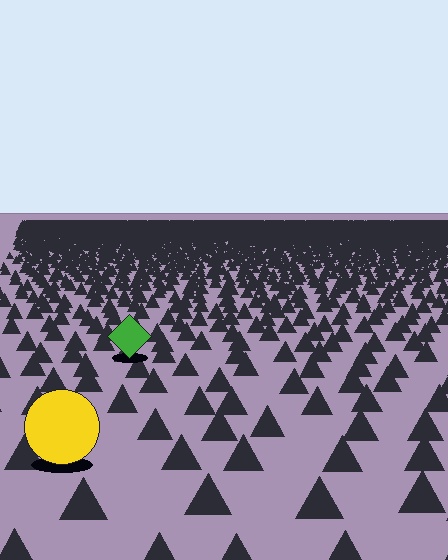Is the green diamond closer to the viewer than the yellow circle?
No. The yellow circle is closer — you can tell from the texture gradient: the ground texture is coarser near it.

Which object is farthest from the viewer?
The green diamond is farthest from the viewer. It appears smaller and the ground texture around it is denser.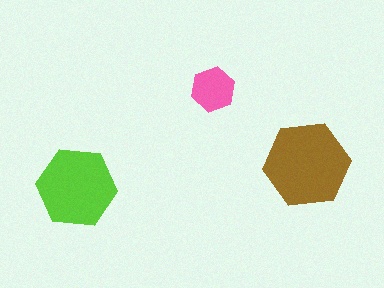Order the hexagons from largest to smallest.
the brown one, the lime one, the pink one.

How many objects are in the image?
There are 3 objects in the image.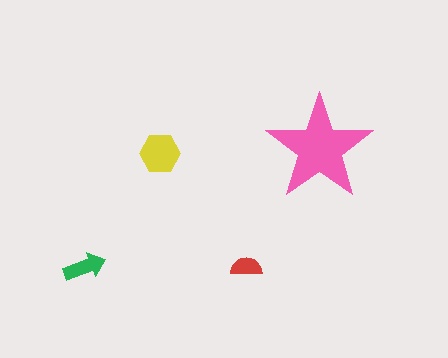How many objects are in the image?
There are 4 objects in the image.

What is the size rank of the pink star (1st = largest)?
1st.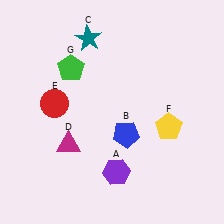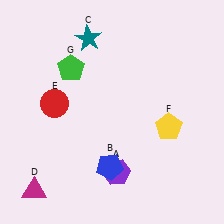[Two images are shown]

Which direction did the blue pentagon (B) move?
The blue pentagon (B) moved down.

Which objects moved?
The objects that moved are: the blue pentagon (B), the magenta triangle (D).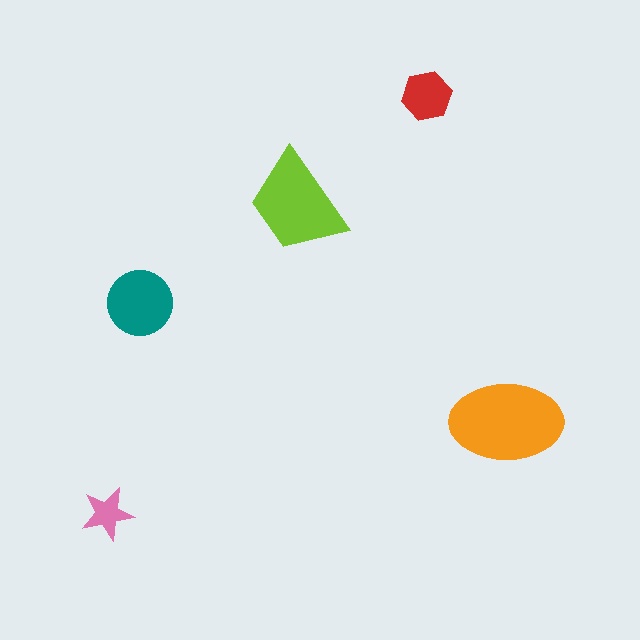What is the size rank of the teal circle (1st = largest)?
3rd.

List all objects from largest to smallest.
The orange ellipse, the lime trapezoid, the teal circle, the red hexagon, the pink star.